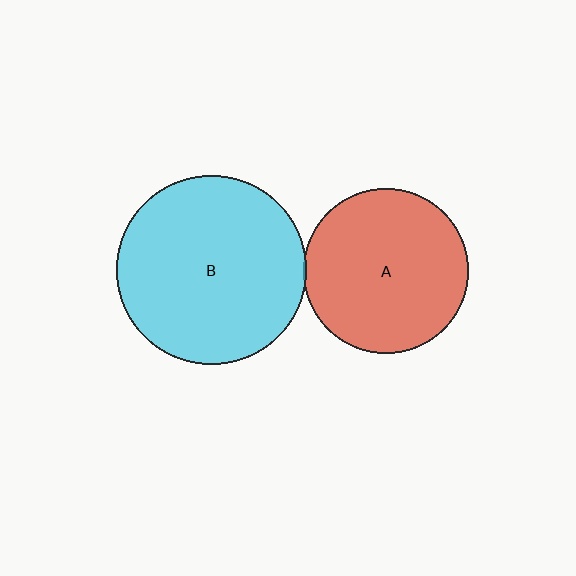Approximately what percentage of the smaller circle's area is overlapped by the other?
Approximately 5%.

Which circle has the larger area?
Circle B (cyan).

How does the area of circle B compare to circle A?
Approximately 1.3 times.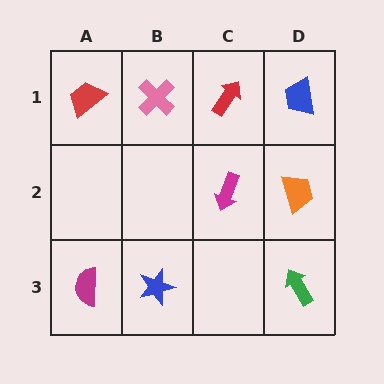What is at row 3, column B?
A blue star.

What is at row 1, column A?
A red trapezoid.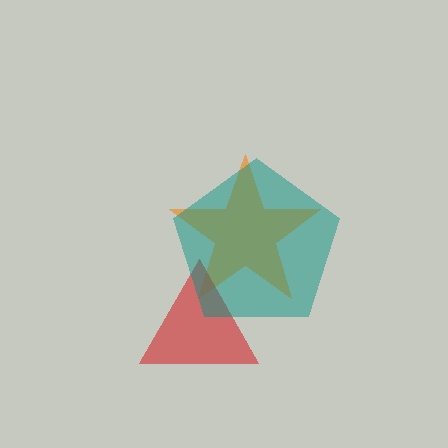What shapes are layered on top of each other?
The layered shapes are: an orange star, a red triangle, a teal pentagon.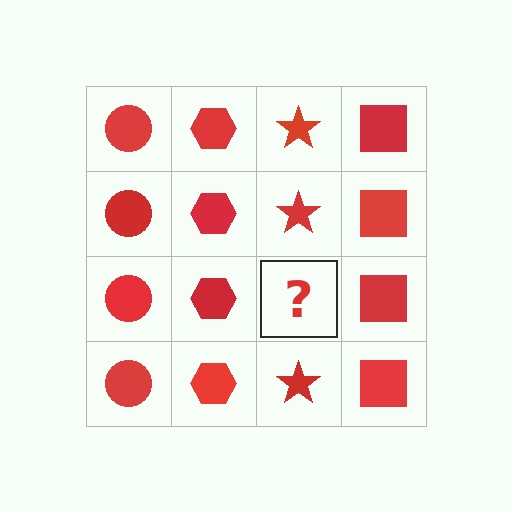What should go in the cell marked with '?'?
The missing cell should contain a red star.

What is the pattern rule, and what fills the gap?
The rule is that each column has a consistent shape. The gap should be filled with a red star.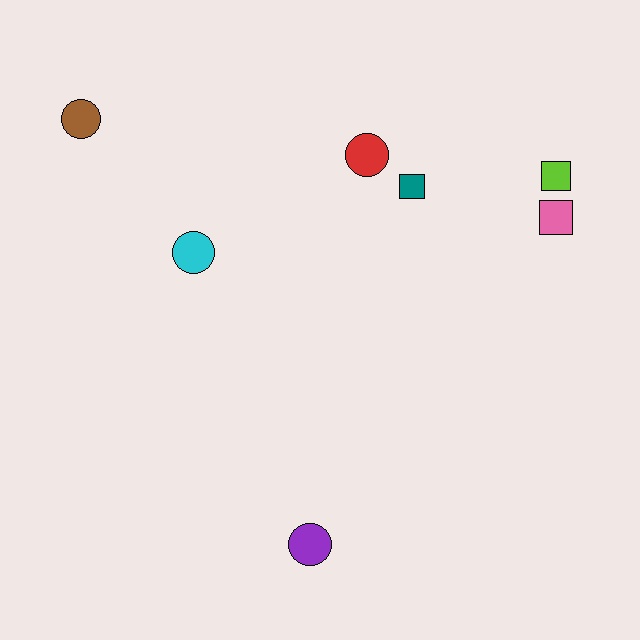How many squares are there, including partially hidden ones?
There are 3 squares.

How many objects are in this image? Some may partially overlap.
There are 7 objects.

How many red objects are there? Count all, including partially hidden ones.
There is 1 red object.